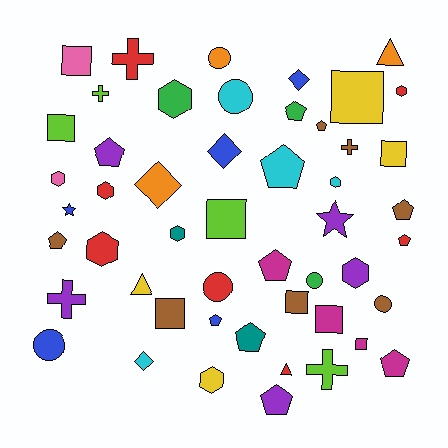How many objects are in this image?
There are 50 objects.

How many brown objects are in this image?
There are 7 brown objects.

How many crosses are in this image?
There are 5 crosses.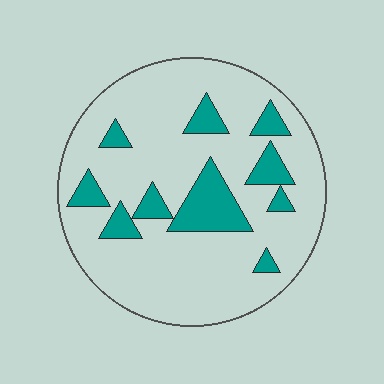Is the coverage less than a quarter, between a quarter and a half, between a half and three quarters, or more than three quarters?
Less than a quarter.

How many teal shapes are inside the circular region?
10.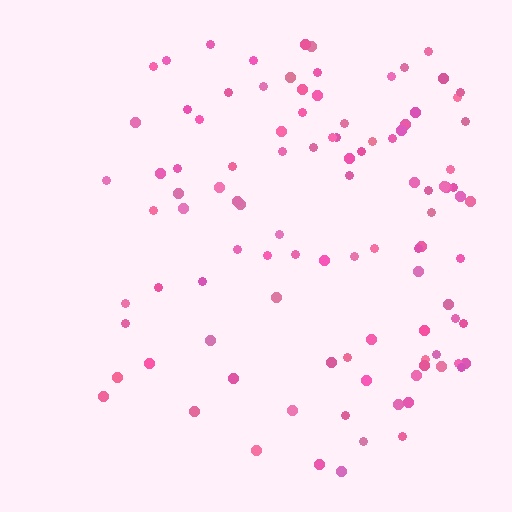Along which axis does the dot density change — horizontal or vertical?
Horizontal.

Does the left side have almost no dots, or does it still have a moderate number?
Still a moderate number, just noticeably fewer than the right.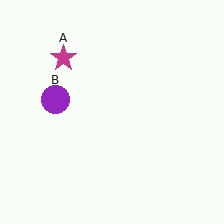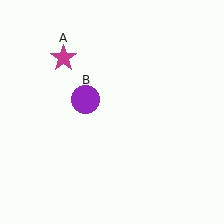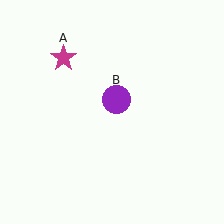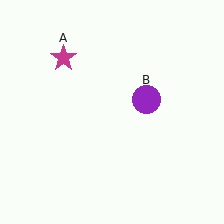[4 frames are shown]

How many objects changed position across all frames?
1 object changed position: purple circle (object B).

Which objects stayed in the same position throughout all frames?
Magenta star (object A) remained stationary.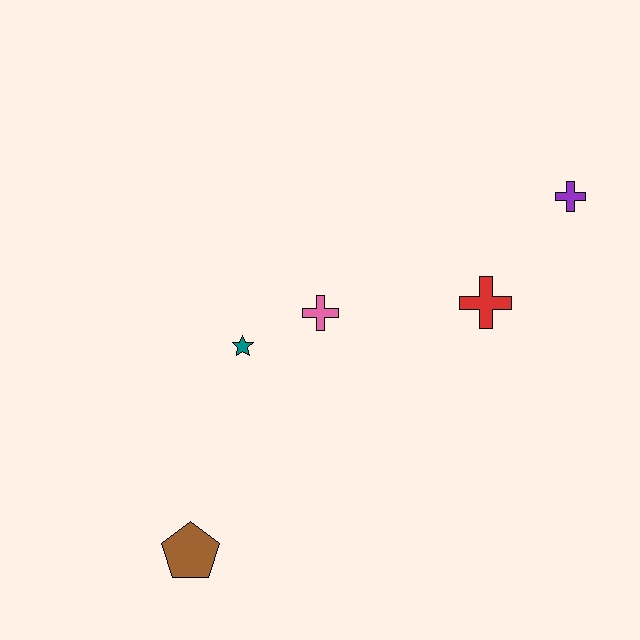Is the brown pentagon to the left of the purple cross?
Yes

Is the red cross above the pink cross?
Yes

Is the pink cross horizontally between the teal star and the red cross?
Yes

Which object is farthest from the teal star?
The purple cross is farthest from the teal star.